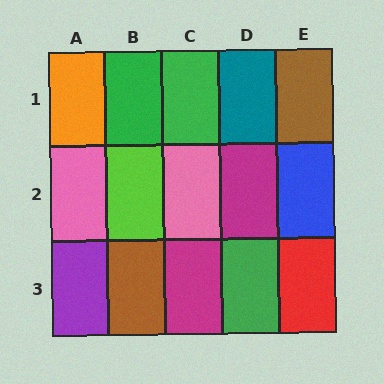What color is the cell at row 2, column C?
Pink.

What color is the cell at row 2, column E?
Blue.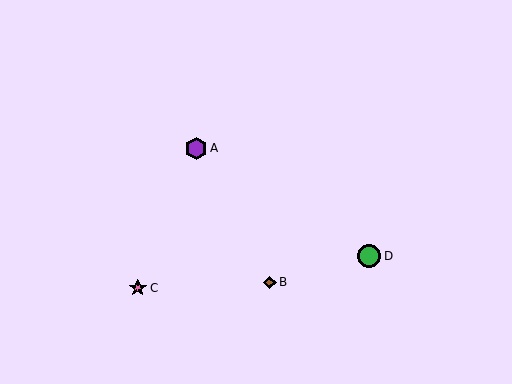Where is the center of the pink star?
The center of the pink star is at (138, 288).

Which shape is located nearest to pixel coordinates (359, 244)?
The green circle (labeled D) at (369, 256) is nearest to that location.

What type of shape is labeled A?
Shape A is a purple hexagon.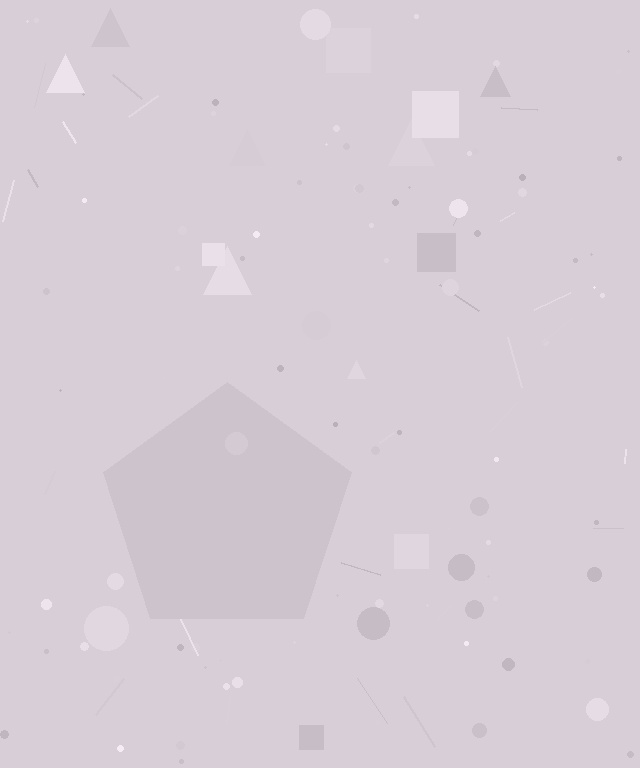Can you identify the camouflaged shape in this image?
The camouflaged shape is a pentagon.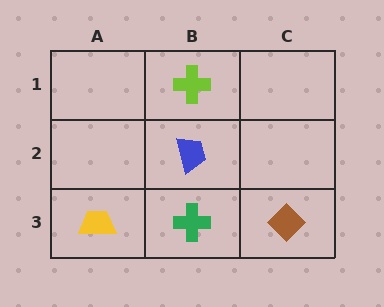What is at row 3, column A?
A yellow trapezoid.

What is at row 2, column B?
A blue trapezoid.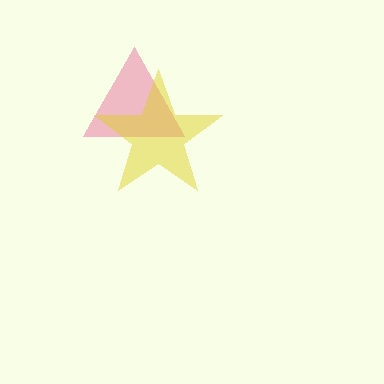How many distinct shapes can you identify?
There are 2 distinct shapes: a pink triangle, a yellow star.